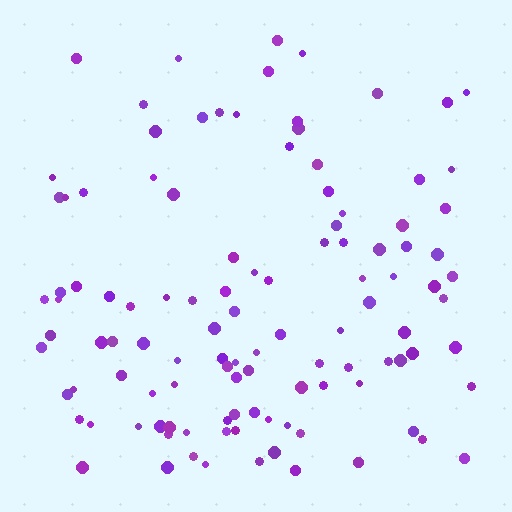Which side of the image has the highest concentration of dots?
The bottom.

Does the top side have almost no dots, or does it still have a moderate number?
Still a moderate number, just noticeably fewer than the bottom.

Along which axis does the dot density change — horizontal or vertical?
Vertical.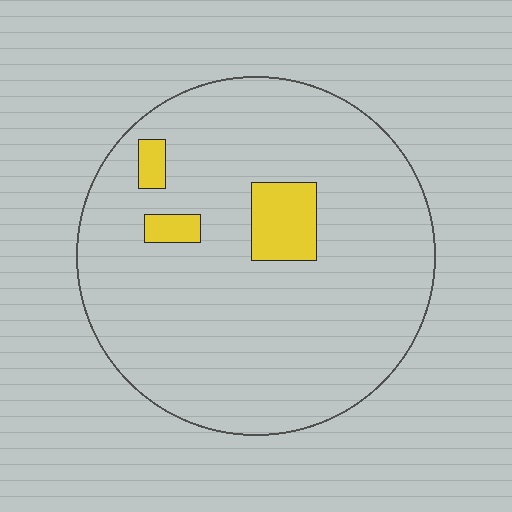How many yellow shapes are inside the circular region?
3.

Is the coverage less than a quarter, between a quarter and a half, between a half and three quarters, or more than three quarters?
Less than a quarter.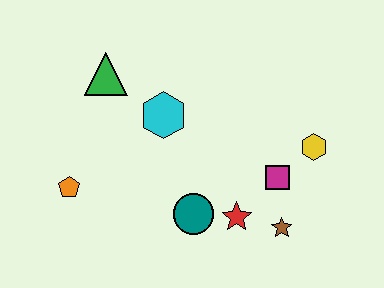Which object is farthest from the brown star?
The green triangle is farthest from the brown star.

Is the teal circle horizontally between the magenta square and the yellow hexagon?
No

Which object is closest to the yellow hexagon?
The magenta square is closest to the yellow hexagon.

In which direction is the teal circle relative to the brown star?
The teal circle is to the left of the brown star.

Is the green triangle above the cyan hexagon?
Yes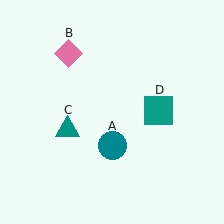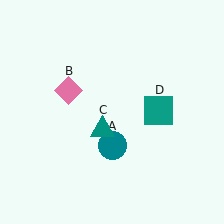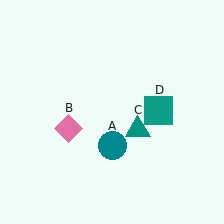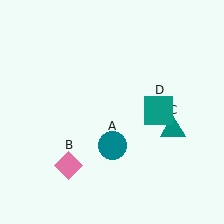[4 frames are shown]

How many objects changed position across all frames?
2 objects changed position: pink diamond (object B), teal triangle (object C).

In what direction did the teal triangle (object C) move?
The teal triangle (object C) moved right.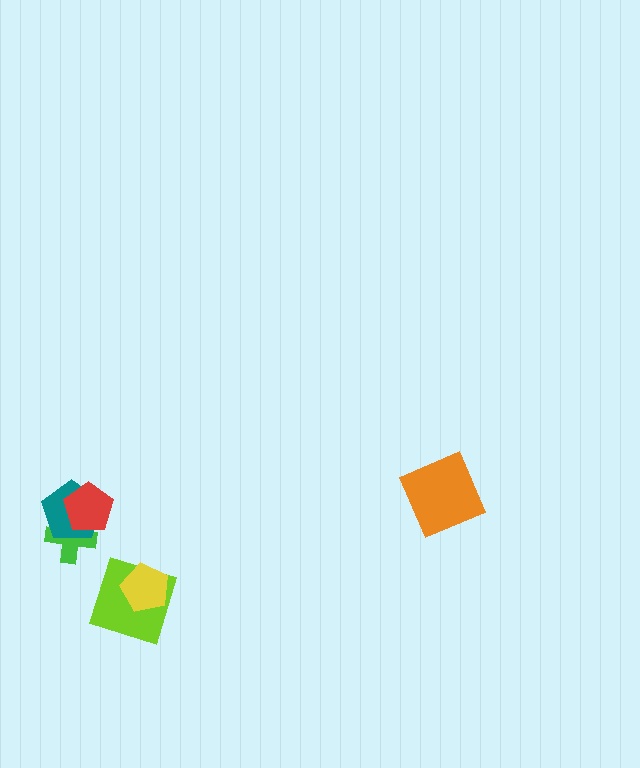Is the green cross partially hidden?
Yes, it is partially covered by another shape.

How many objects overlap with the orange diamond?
0 objects overlap with the orange diamond.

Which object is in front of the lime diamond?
The yellow pentagon is in front of the lime diamond.